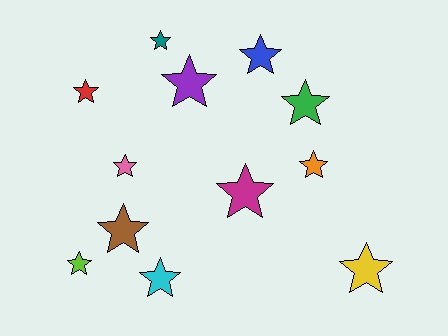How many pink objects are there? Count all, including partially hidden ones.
There is 1 pink object.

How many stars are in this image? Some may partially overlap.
There are 12 stars.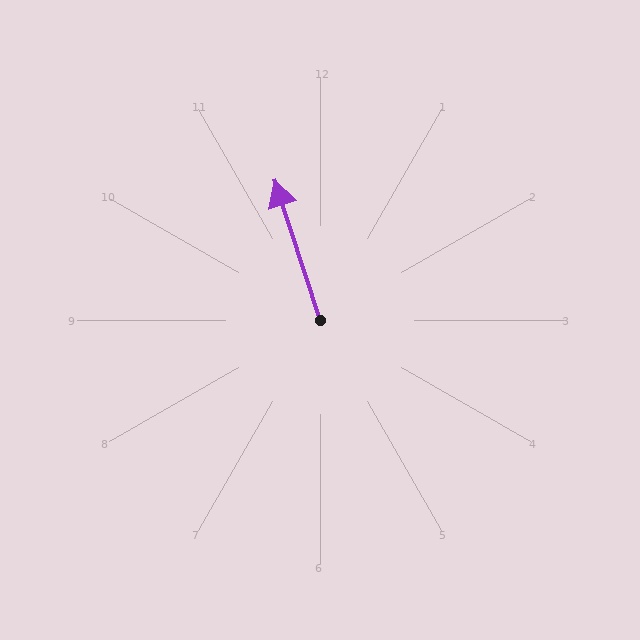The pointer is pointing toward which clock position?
Roughly 11 o'clock.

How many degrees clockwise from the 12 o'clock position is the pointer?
Approximately 342 degrees.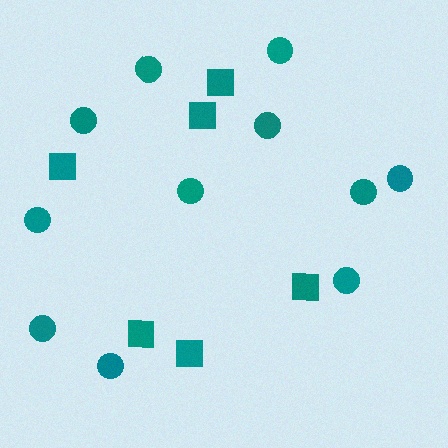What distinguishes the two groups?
There are 2 groups: one group of squares (6) and one group of circles (11).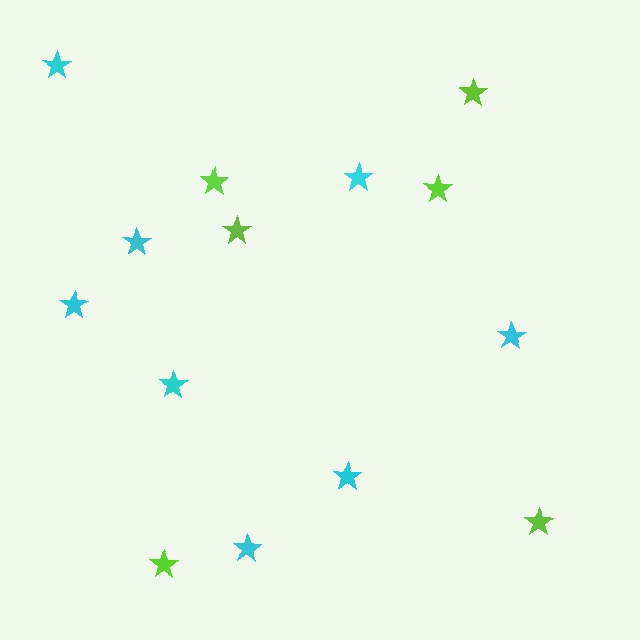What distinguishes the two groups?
There are 2 groups: one group of cyan stars (8) and one group of lime stars (6).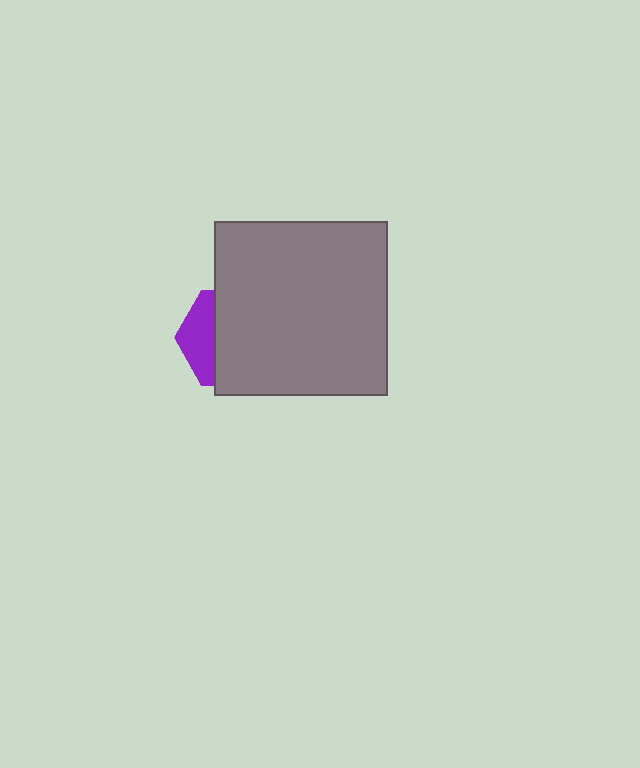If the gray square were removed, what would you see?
You would see the complete purple hexagon.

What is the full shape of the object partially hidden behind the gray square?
The partially hidden object is a purple hexagon.